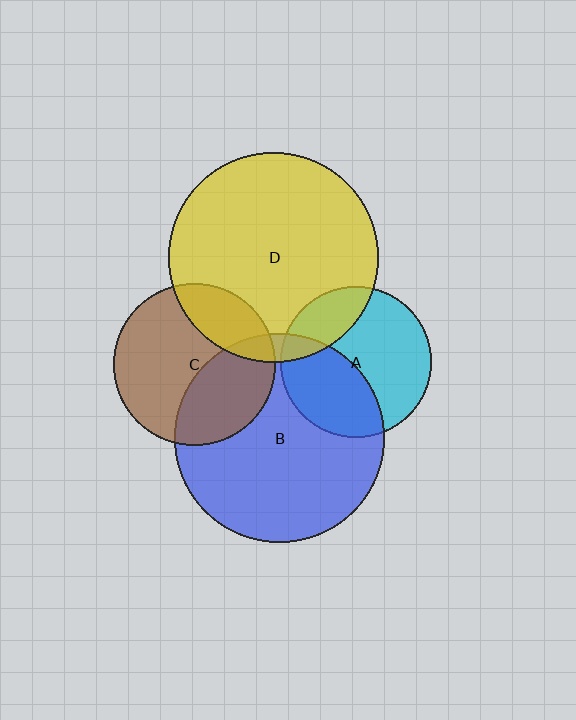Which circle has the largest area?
Circle D (yellow).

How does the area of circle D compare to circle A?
Approximately 1.9 times.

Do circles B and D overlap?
Yes.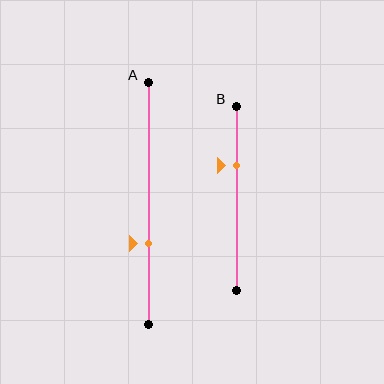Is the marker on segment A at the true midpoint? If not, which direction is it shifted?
No, the marker on segment A is shifted downward by about 17% of the segment length.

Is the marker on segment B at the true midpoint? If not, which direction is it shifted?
No, the marker on segment B is shifted upward by about 18% of the segment length.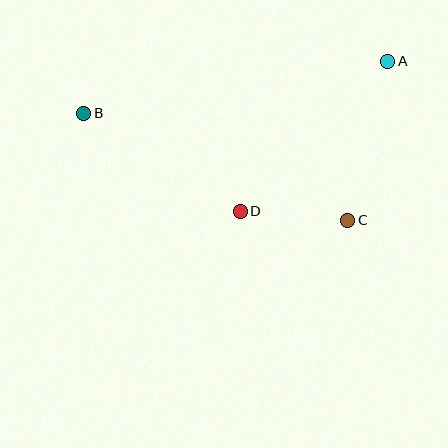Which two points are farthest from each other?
Points A and B are farthest from each other.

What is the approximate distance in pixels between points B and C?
The distance between B and C is approximately 285 pixels.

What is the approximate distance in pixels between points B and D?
The distance between B and D is approximately 185 pixels.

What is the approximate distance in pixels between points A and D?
The distance between A and D is approximately 210 pixels.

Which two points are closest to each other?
Points C and D are closest to each other.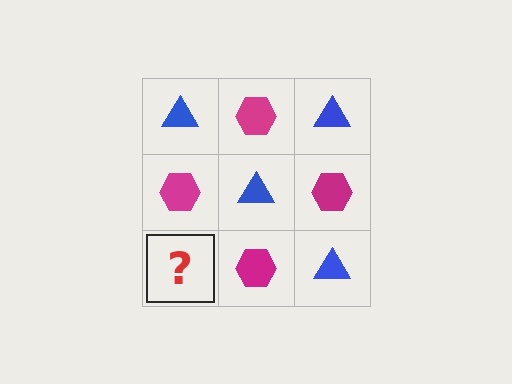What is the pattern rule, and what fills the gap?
The rule is that it alternates blue triangle and magenta hexagon in a checkerboard pattern. The gap should be filled with a blue triangle.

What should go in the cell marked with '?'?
The missing cell should contain a blue triangle.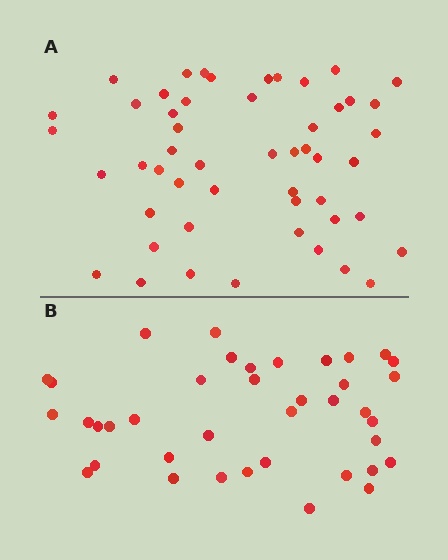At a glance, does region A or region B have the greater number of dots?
Region A (the top region) has more dots.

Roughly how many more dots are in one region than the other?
Region A has roughly 12 or so more dots than region B.